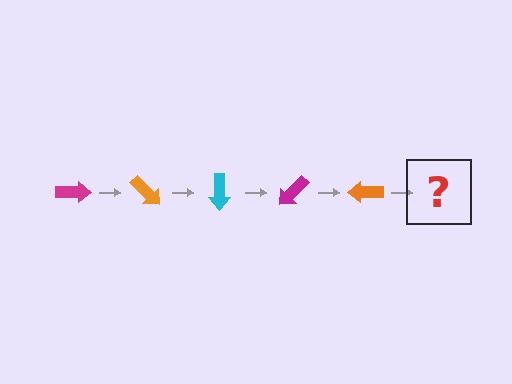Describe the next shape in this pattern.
It should be a cyan arrow, rotated 225 degrees from the start.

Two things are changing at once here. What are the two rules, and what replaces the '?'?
The two rules are that it rotates 45 degrees each step and the color cycles through magenta, orange, and cyan. The '?' should be a cyan arrow, rotated 225 degrees from the start.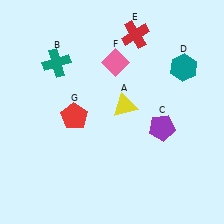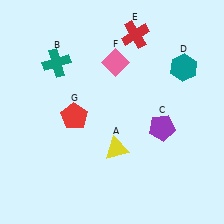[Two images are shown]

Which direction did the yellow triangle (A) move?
The yellow triangle (A) moved down.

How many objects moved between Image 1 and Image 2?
1 object moved between the two images.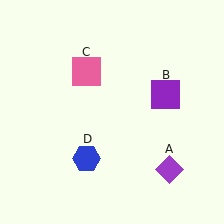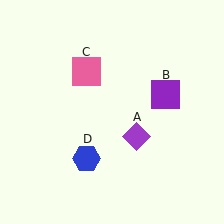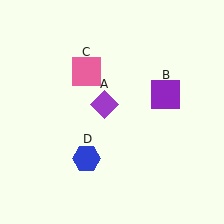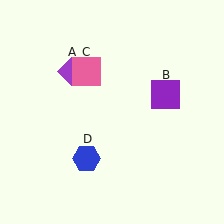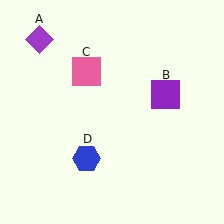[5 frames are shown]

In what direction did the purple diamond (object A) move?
The purple diamond (object A) moved up and to the left.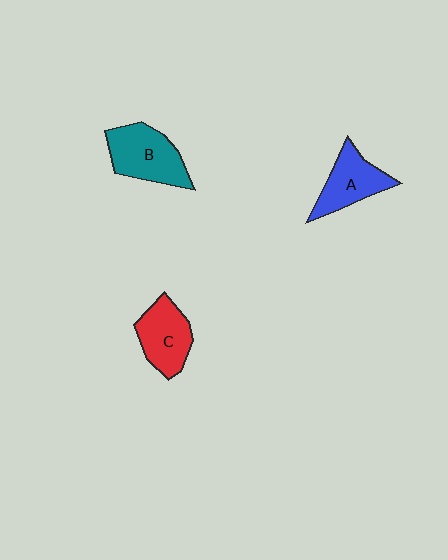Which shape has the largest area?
Shape B (teal).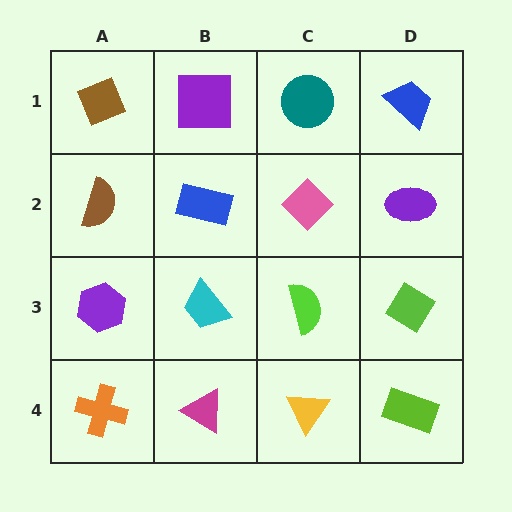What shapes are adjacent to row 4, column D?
A lime diamond (row 3, column D), a yellow triangle (row 4, column C).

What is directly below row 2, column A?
A purple hexagon.